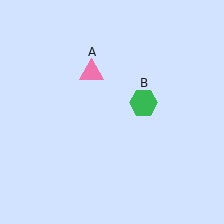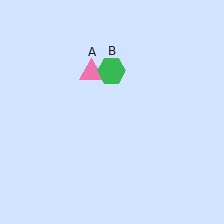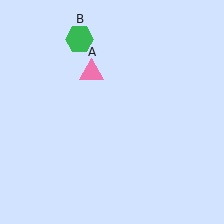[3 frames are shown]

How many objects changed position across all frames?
1 object changed position: green hexagon (object B).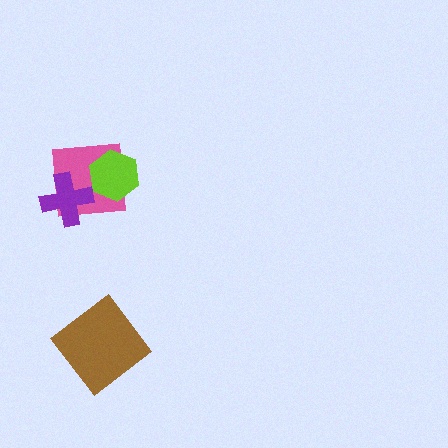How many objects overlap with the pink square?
2 objects overlap with the pink square.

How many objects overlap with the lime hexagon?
1 object overlaps with the lime hexagon.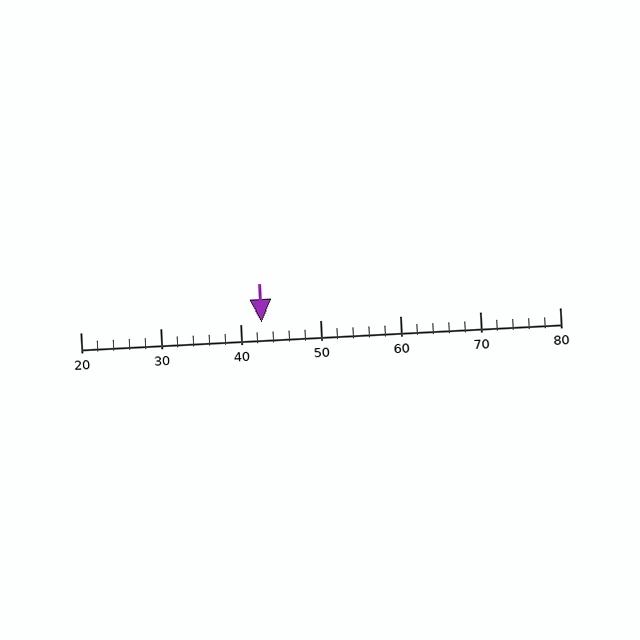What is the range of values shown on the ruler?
The ruler shows values from 20 to 80.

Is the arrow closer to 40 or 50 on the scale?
The arrow is closer to 40.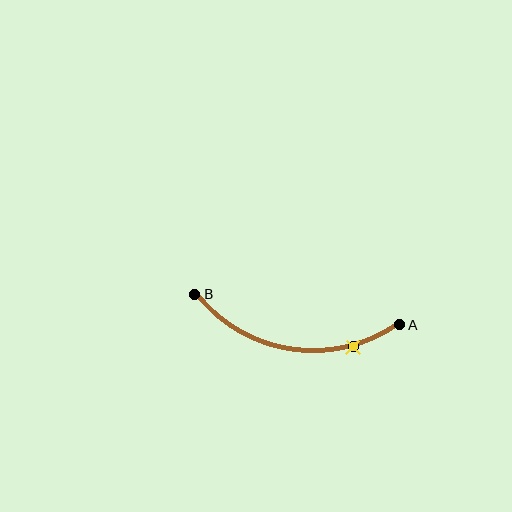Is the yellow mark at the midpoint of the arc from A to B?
No. The yellow mark lies on the arc but is closer to endpoint A. The arc midpoint would be at the point on the curve equidistant along the arc from both A and B.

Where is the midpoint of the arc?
The arc midpoint is the point on the curve farthest from the straight line joining A and B. It sits below that line.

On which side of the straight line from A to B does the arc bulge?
The arc bulges below the straight line connecting A and B.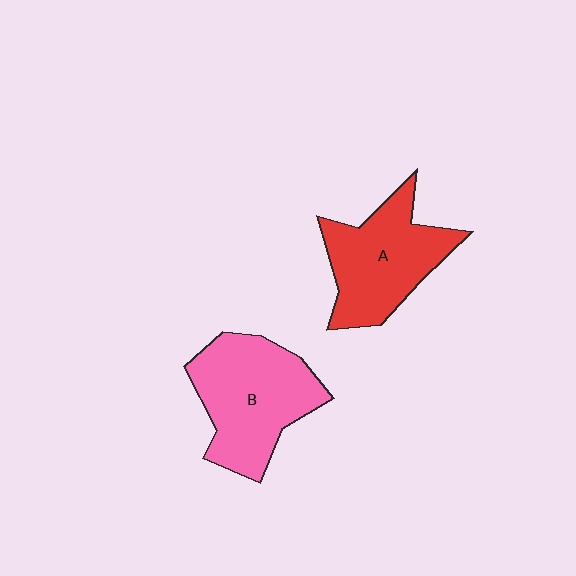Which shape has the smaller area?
Shape A (red).